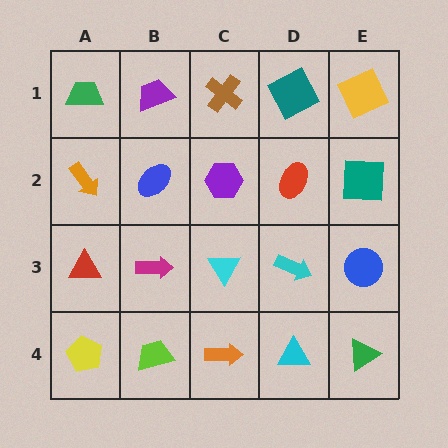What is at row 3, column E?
A blue circle.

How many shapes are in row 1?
5 shapes.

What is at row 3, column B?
A magenta arrow.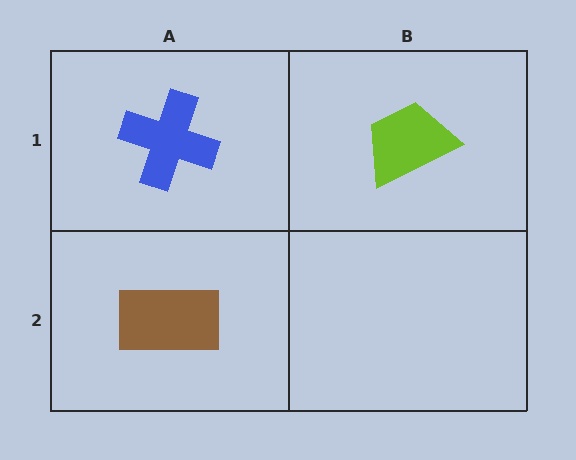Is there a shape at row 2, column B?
No, that cell is empty.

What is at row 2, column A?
A brown rectangle.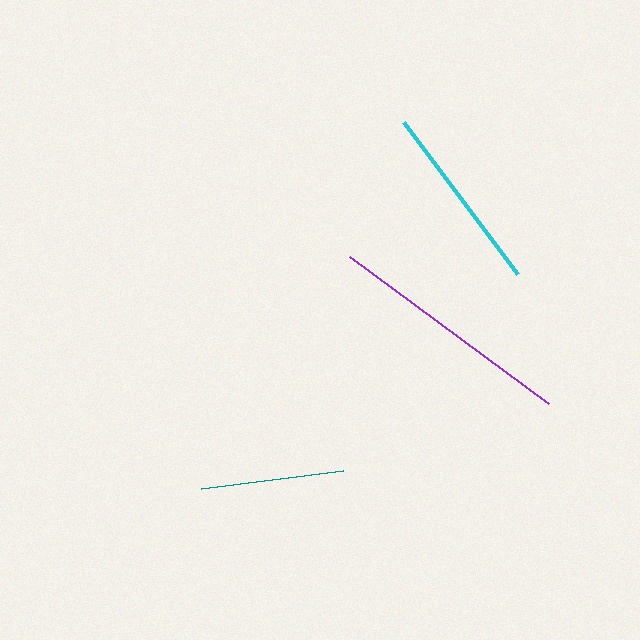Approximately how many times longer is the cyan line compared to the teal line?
The cyan line is approximately 1.3 times the length of the teal line.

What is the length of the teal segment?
The teal segment is approximately 142 pixels long.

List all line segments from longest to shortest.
From longest to shortest: purple, cyan, teal.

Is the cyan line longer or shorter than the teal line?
The cyan line is longer than the teal line.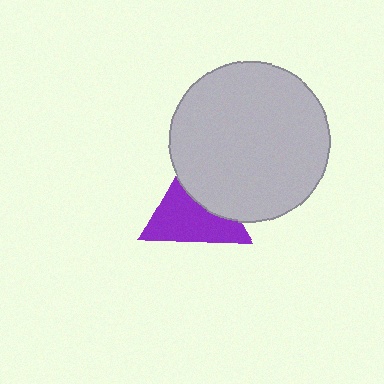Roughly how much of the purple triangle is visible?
About half of it is visible (roughly 61%).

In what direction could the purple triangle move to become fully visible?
The purple triangle could move toward the lower-left. That would shift it out from behind the light gray circle entirely.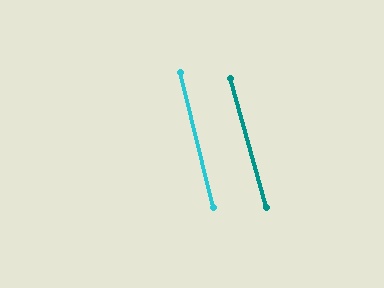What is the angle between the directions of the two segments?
Approximately 2 degrees.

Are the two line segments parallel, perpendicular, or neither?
Parallel — their directions differ by only 1.5°.